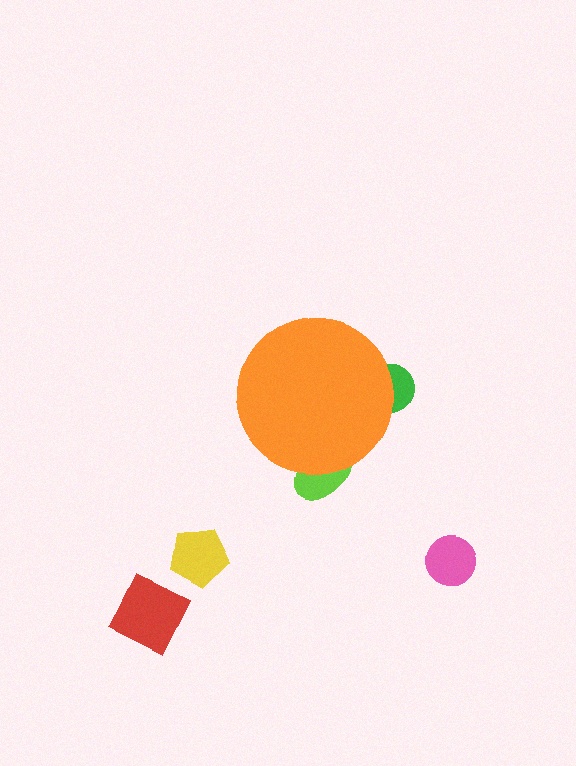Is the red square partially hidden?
No, the red square is fully visible.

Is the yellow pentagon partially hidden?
No, the yellow pentagon is fully visible.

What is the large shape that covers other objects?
An orange circle.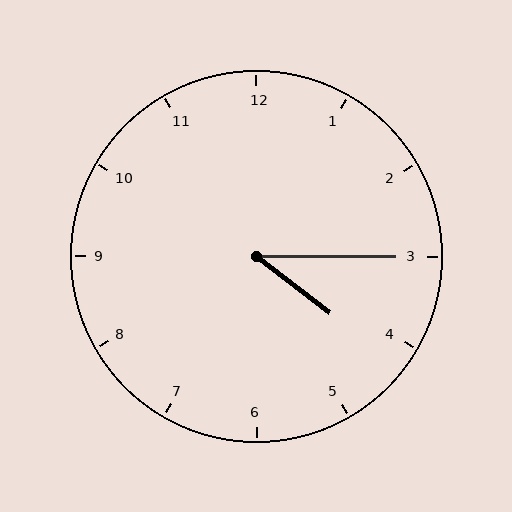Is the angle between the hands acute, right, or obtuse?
It is acute.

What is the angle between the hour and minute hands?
Approximately 38 degrees.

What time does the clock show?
4:15.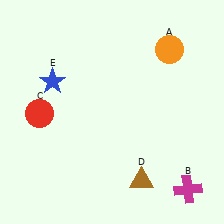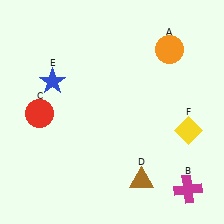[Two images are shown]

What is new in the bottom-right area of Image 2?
A yellow diamond (F) was added in the bottom-right area of Image 2.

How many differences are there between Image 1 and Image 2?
There is 1 difference between the two images.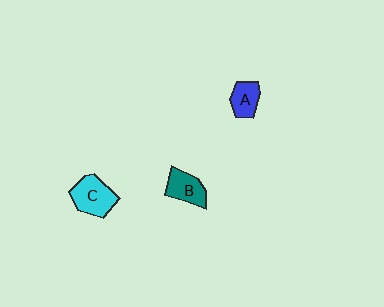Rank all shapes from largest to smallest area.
From largest to smallest: C (cyan), B (teal), A (blue).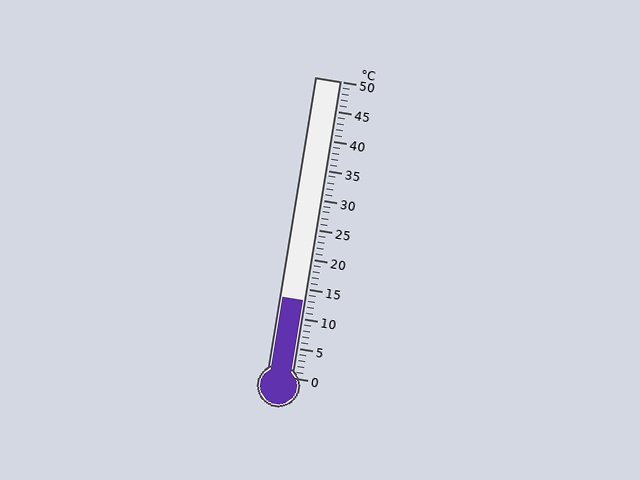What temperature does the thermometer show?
The thermometer shows approximately 13°C.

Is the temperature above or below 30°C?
The temperature is below 30°C.